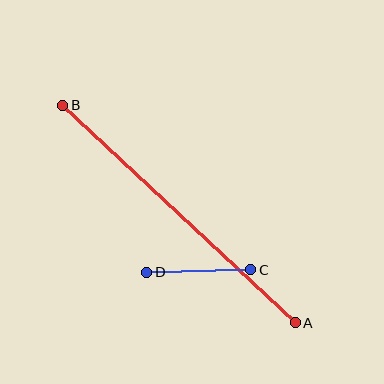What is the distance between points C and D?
The distance is approximately 104 pixels.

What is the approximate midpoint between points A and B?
The midpoint is at approximately (179, 214) pixels.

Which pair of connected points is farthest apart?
Points A and B are farthest apart.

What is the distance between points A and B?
The distance is approximately 319 pixels.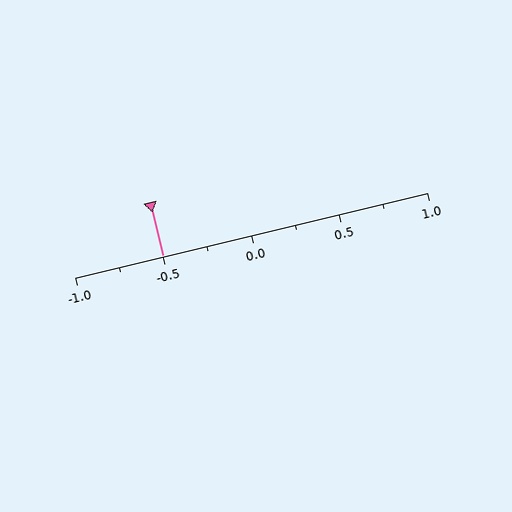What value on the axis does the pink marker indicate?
The marker indicates approximately -0.5.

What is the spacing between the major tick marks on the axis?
The major ticks are spaced 0.5 apart.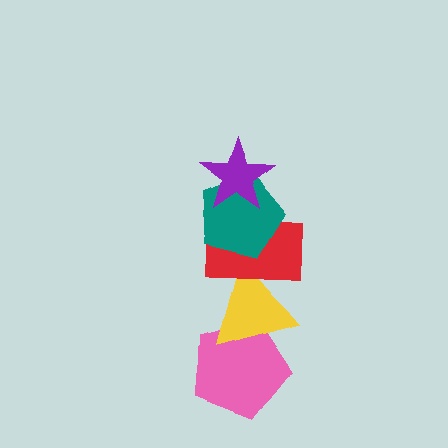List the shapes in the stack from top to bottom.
From top to bottom: the purple star, the teal pentagon, the red rectangle, the yellow triangle, the pink pentagon.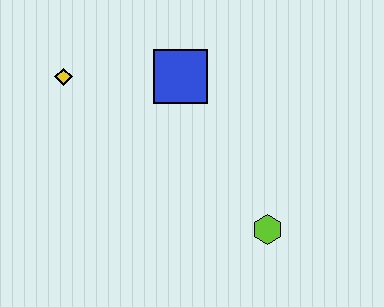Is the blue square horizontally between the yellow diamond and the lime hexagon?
Yes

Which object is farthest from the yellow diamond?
The lime hexagon is farthest from the yellow diamond.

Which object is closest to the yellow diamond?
The blue square is closest to the yellow diamond.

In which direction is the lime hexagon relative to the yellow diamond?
The lime hexagon is to the right of the yellow diamond.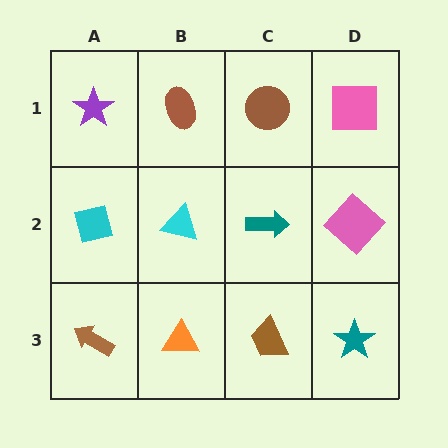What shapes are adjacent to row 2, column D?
A pink square (row 1, column D), a teal star (row 3, column D), a teal arrow (row 2, column C).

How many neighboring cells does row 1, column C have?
3.